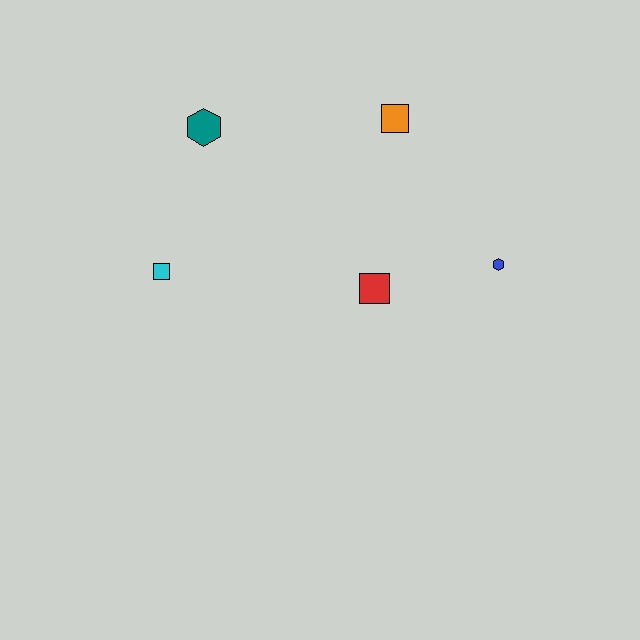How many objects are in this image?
There are 5 objects.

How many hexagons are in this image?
There are 2 hexagons.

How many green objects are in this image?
There are no green objects.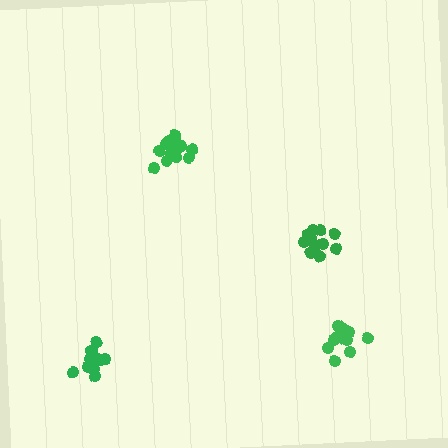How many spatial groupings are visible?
There are 4 spatial groupings.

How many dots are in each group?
Group 1: 16 dots, Group 2: 17 dots, Group 3: 18 dots, Group 4: 12 dots (63 total).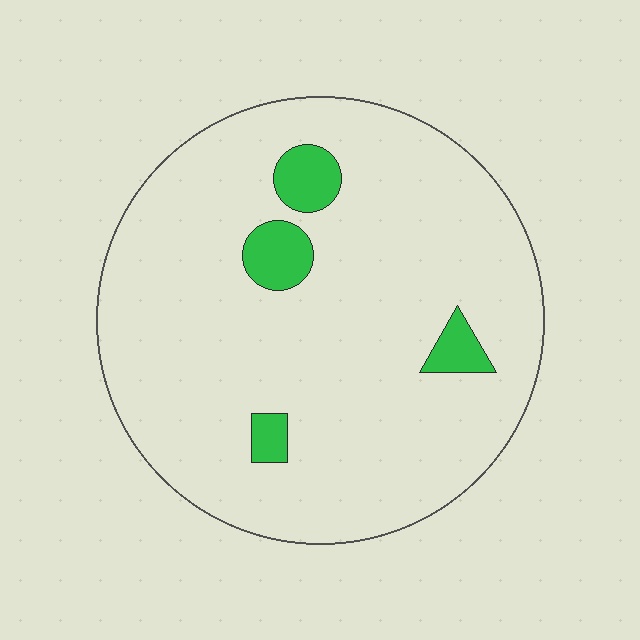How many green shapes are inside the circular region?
4.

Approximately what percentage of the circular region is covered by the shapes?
Approximately 10%.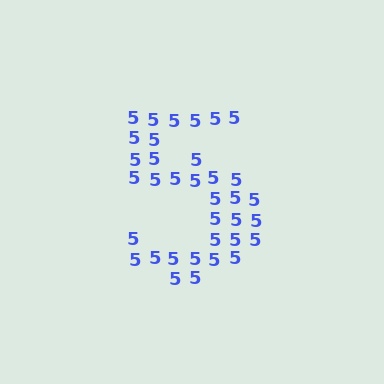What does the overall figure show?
The overall figure shows the digit 5.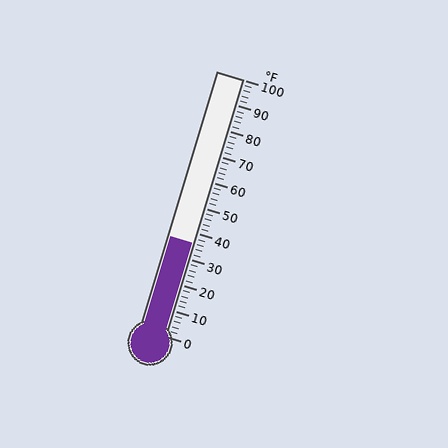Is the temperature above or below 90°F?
The temperature is below 90°F.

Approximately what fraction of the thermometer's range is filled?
The thermometer is filled to approximately 35% of its range.